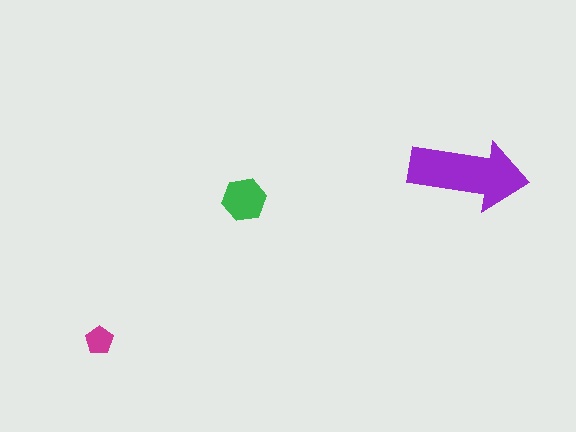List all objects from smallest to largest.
The magenta pentagon, the green hexagon, the purple arrow.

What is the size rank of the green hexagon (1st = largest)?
2nd.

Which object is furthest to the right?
The purple arrow is rightmost.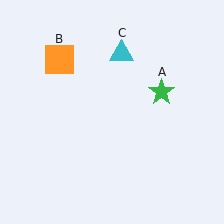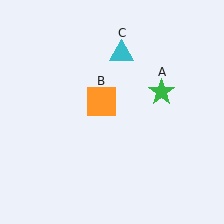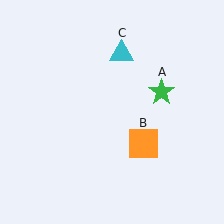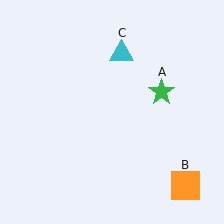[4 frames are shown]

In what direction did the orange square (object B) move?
The orange square (object B) moved down and to the right.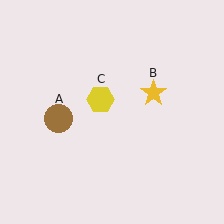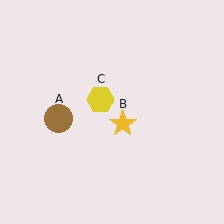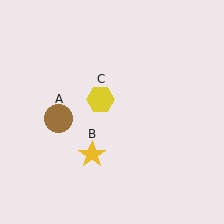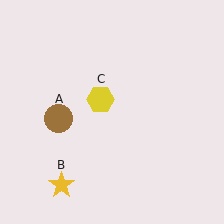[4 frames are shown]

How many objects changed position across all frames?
1 object changed position: yellow star (object B).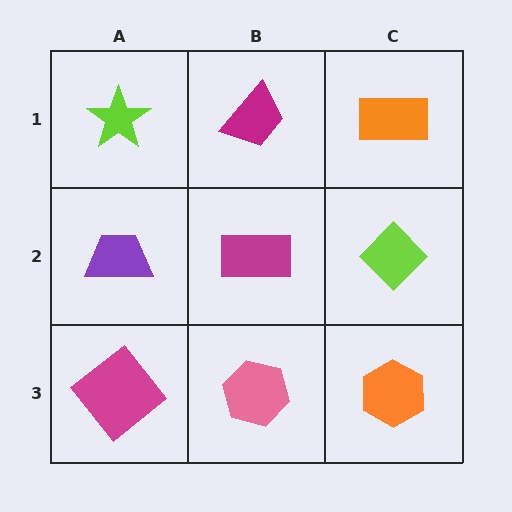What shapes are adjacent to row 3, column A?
A purple trapezoid (row 2, column A), a pink hexagon (row 3, column B).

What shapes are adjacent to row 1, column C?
A lime diamond (row 2, column C), a magenta trapezoid (row 1, column B).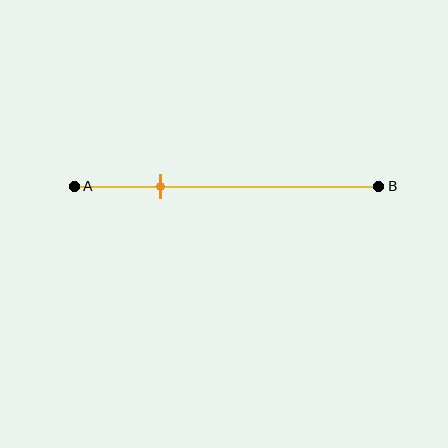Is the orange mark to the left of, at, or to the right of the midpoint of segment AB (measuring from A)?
The orange mark is to the left of the midpoint of segment AB.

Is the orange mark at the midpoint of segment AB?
No, the mark is at about 30% from A, not at the 50% midpoint.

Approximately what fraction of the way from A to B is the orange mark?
The orange mark is approximately 30% of the way from A to B.